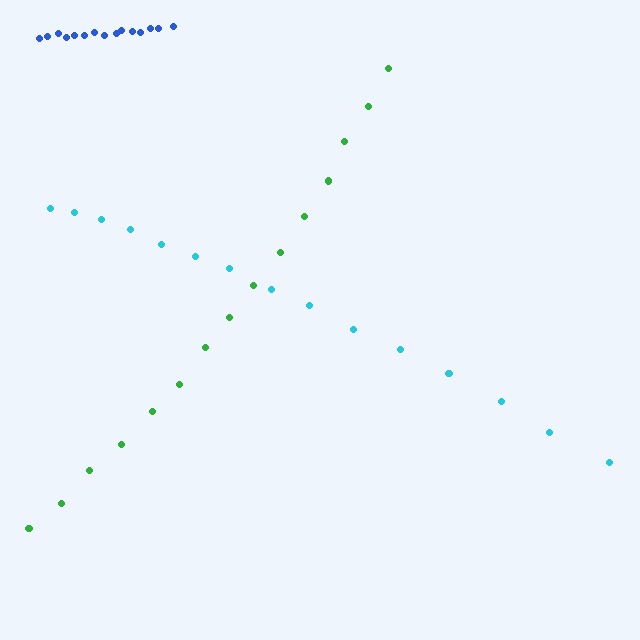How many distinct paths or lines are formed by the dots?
There are 3 distinct paths.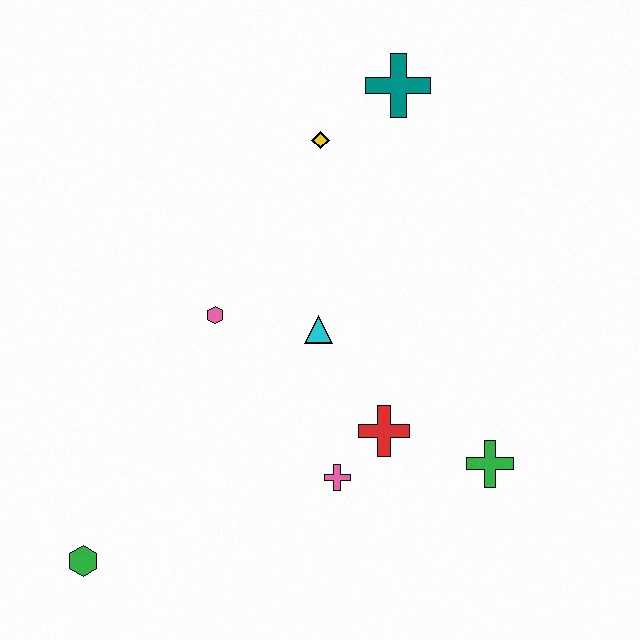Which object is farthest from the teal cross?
The green hexagon is farthest from the teal cross.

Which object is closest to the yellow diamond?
The teal cross is closest to the yellow diamond.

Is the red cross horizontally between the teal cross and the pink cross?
Yes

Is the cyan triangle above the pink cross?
Yes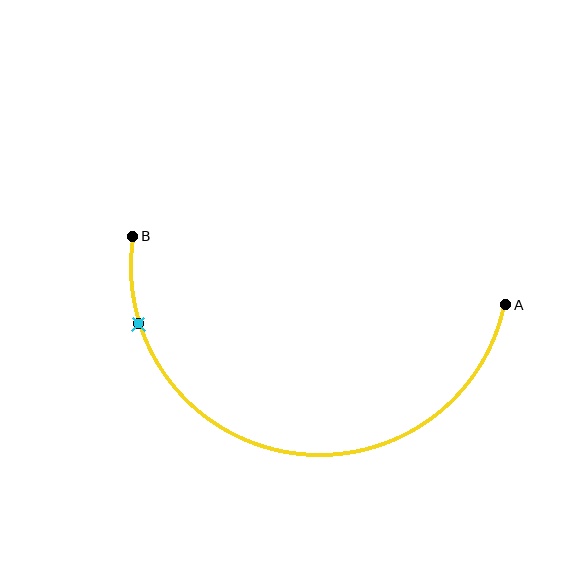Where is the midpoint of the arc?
The arc midpoint is the point on the curve farthest from the straight line joining A and B. It sits below that line.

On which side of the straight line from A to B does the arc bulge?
The arc bulges below the straight line connecting A and B.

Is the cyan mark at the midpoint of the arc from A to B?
No. The cyan mark lies on the arc but is closer to endpoint B. The arc midpoint would be at the point on the curve equidistant along the arc from both A and B.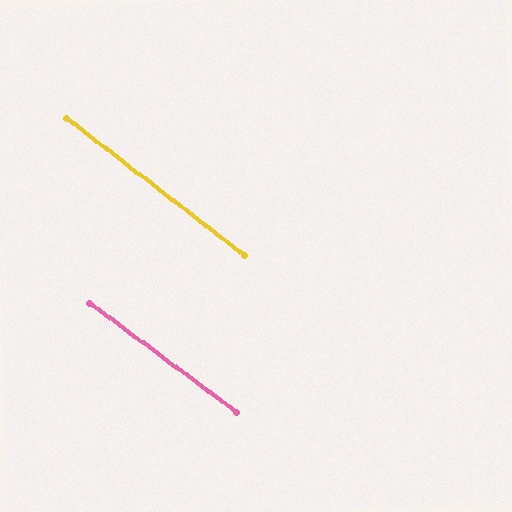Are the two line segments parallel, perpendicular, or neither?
Parallel — their directions differ by only 1.3°.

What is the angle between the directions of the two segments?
Approximately 1 degree.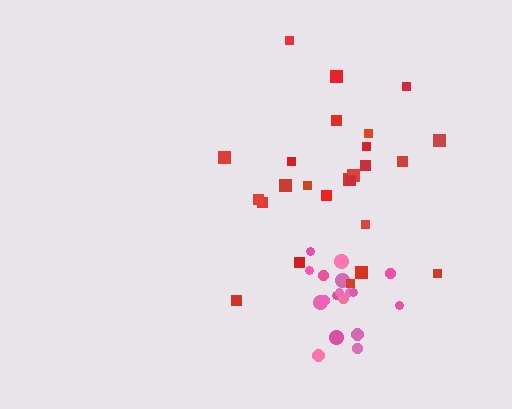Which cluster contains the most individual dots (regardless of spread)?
Red (25).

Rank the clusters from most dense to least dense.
pink, red.